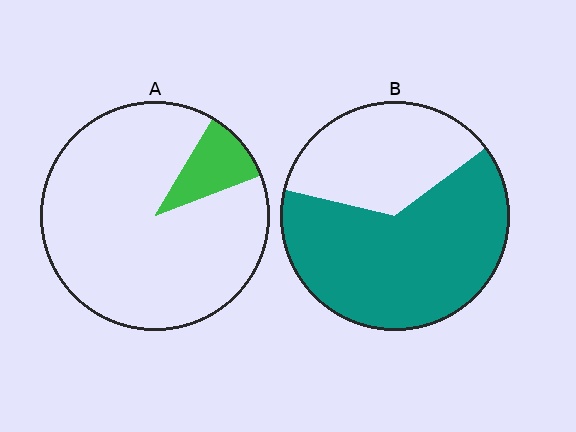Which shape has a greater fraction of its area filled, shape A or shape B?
Shape B.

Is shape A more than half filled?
No.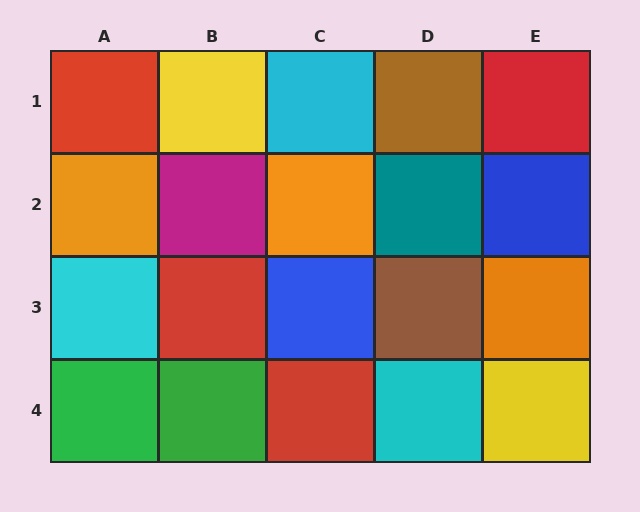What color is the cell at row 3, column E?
Orange.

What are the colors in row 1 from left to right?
Red, yellow, cyan, brown, red.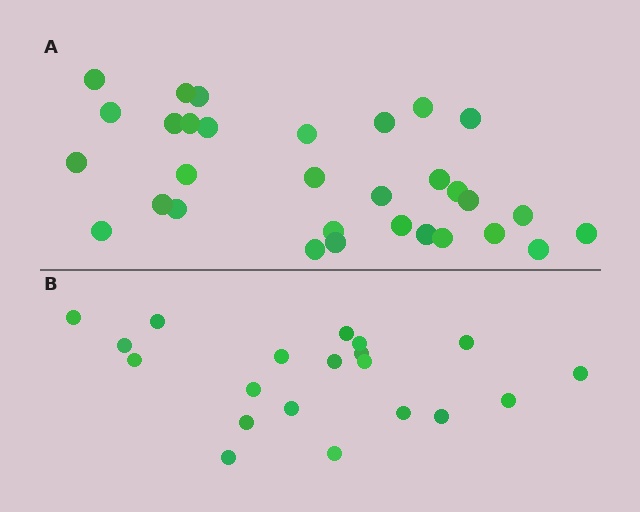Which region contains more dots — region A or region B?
Region A (the top region) has more dots.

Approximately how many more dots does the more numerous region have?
Region A has roughly 12 or so more dots than region B.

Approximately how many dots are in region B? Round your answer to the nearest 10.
About 20 dots.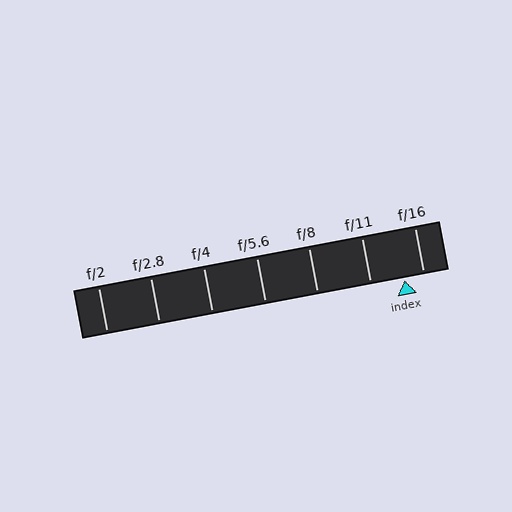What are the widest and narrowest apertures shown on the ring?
The widest aperture shown is f/2 and the narrowest is f/16.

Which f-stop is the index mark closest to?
The index mark is closest to f/16.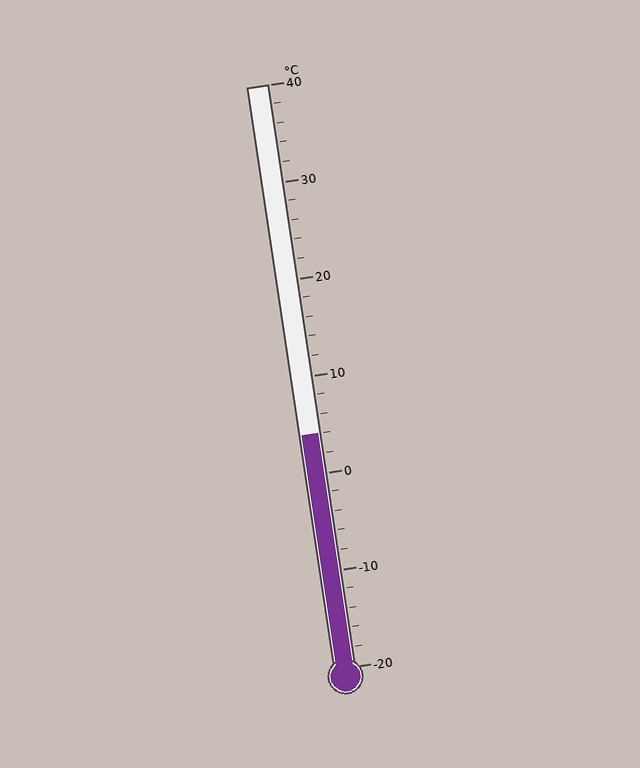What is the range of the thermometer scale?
The thermometer scale ranges from -20°C to 40°C.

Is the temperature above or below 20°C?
The temperature is below 20°C.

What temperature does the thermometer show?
The thermometer shows approximately 4°C.